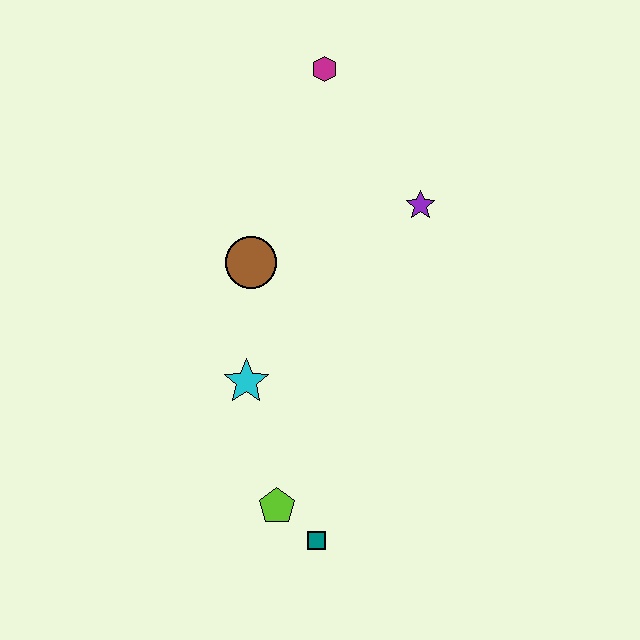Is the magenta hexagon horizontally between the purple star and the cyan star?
Yes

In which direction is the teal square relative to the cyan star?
The teal square is below the cyan star.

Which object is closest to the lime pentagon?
The teal square is closest to the lime pentagon.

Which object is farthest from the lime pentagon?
The magenta hexagon is farthest from the lime pentagon.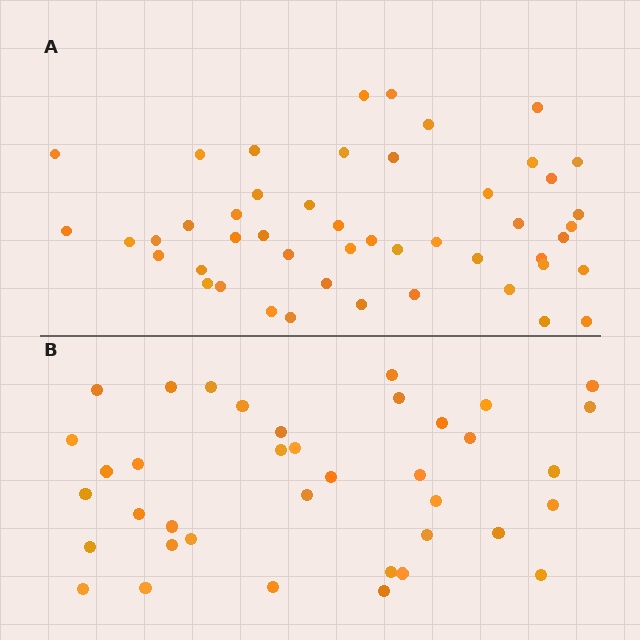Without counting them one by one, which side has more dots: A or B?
Region A (the top region) has more dots.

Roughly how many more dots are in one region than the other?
Region A has roughly 10 or so more dots than region B.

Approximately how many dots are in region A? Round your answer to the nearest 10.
About 50 dots. (The exact count is 48, which rounds to 50.)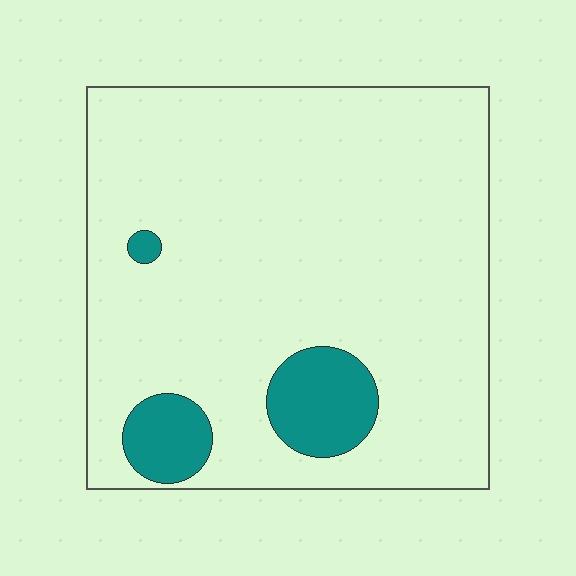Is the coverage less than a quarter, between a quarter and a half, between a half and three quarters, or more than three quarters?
Less than a quarter.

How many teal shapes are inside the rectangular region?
3.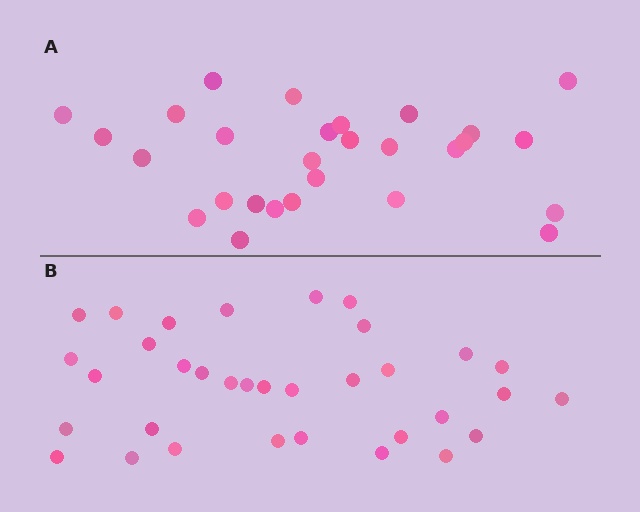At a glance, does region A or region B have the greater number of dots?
Region B (the bottom region) has more dots.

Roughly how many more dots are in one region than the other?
Region B has about 6 more dots than region A.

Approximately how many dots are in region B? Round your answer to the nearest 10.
About 30 dots. (The exact count is 34, which rounds to 30.)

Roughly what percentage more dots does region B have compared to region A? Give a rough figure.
About 20% more.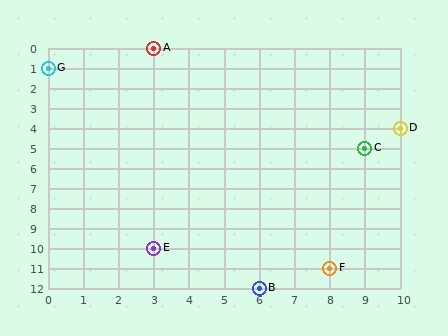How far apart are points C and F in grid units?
Points C and F are 1 column and 6 rows apart (about 6.1 grid units diagonally).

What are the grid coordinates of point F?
Point F is at grid coordinates (8, 11).